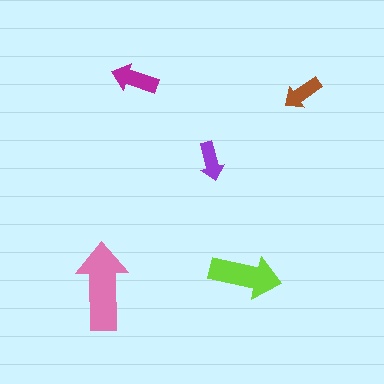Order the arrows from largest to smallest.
the pink one, the lime one, the magenta one, the brown one, the purple one.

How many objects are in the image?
There are 5 objects in the image.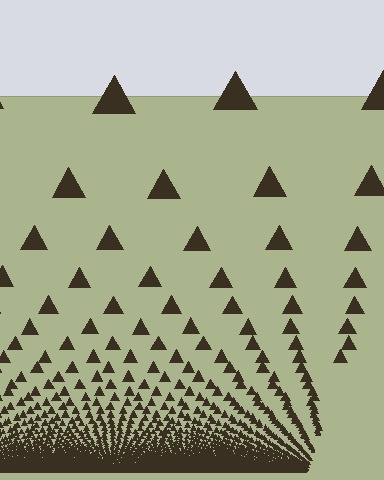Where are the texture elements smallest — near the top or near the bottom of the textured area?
Near the bottom.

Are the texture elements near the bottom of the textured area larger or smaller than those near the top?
Smaller. The gradient is inverted — elements near the bottom are smaller and denser.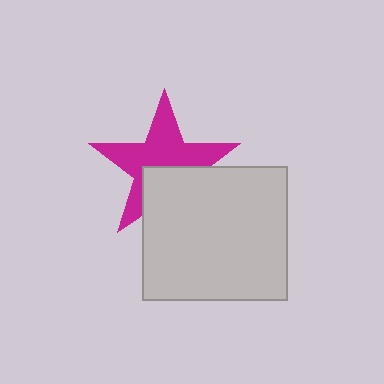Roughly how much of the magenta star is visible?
About half of it is visible (roughly 62%).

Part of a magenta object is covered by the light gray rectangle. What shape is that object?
It is a star.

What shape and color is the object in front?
The object in front is a light gray rectangle.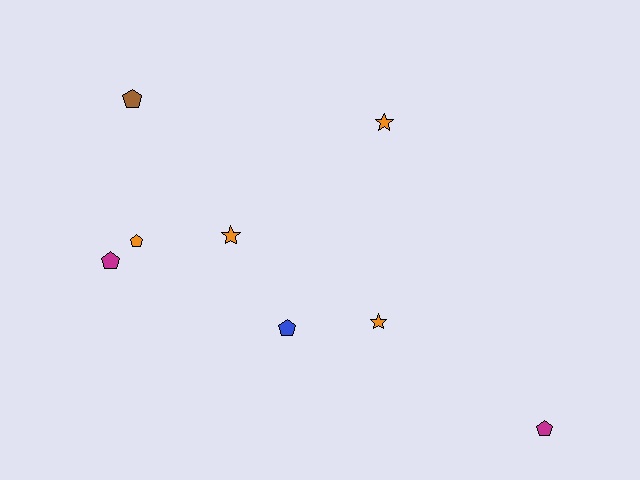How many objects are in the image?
There are 8 objects.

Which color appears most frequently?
Orange, with 4 objects.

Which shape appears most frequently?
Pentagon, with 5 objects.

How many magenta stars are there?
There are no magenta stars.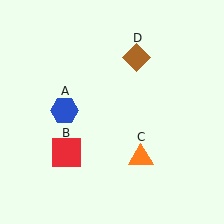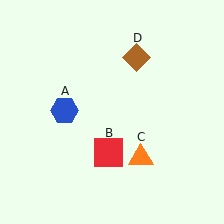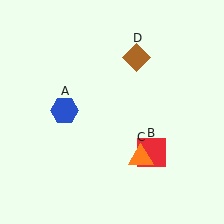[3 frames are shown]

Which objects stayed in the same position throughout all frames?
Blue hexagon (object A) and orange triangle (object C) and brown diamond (object D) remained stationary.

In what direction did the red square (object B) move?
The red square (object B) moved right.